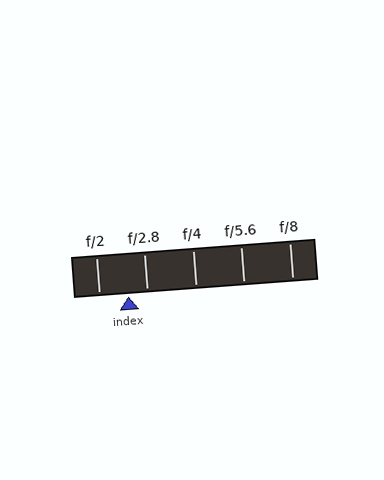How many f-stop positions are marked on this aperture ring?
There are 5 f-stop positions marked.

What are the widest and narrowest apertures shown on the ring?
The widest aperture shown is f/2 and the narrowest is f/8.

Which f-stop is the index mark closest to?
The index mark is closest to f/2.8.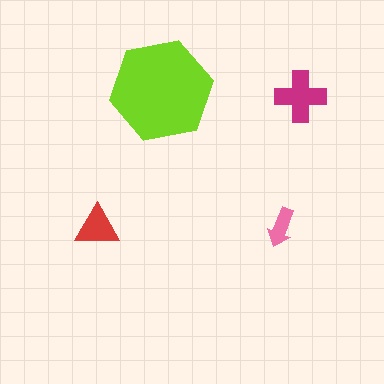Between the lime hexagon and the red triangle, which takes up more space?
The lime hexagon.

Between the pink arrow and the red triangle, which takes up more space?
The red triangle.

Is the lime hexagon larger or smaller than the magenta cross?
Larger.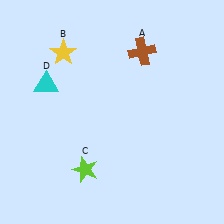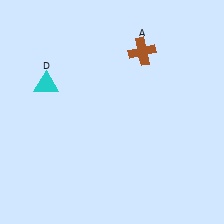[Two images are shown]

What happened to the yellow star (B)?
The yellow star (B) was removed in Image 2. It was in the top-left area of Image 1.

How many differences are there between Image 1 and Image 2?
There are 2 differences between the two images.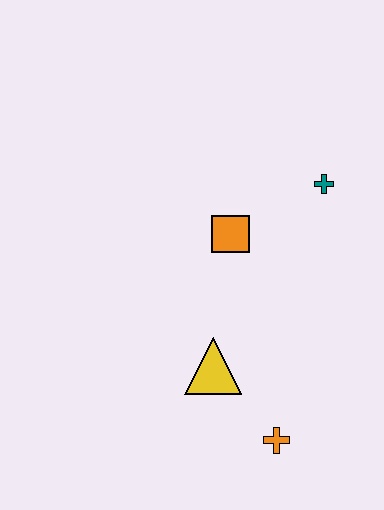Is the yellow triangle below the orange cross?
No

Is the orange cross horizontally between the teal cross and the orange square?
Yes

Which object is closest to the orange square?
The teal cross is closest to the orange square.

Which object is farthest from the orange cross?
The teal cross is farthest from the orange cross.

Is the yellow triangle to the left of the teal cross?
Yes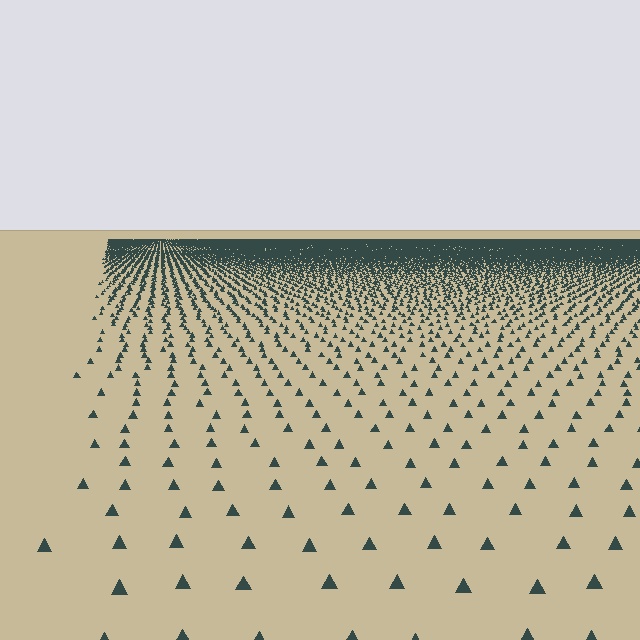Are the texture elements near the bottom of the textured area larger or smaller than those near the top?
Larger. Near the bottom, elements are closer to the viewer and appear at a bigger on-screen size.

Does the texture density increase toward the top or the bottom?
Density increases toward the top.